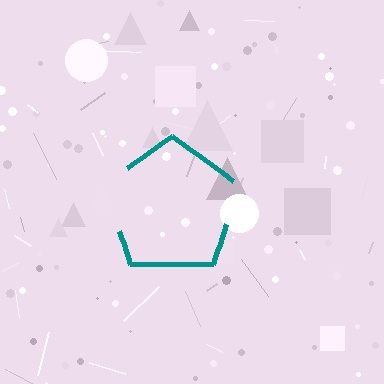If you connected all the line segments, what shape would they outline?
They would outline a pentagon.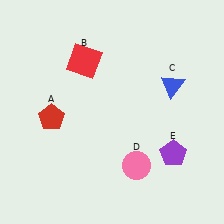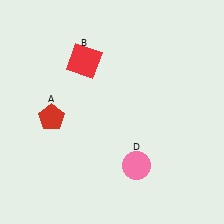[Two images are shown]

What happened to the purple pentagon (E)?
The purple pentagon (E) was removed in Image 2. It was in the bottom-right area of Image 1.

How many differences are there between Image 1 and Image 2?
There are 2 differences between the two images.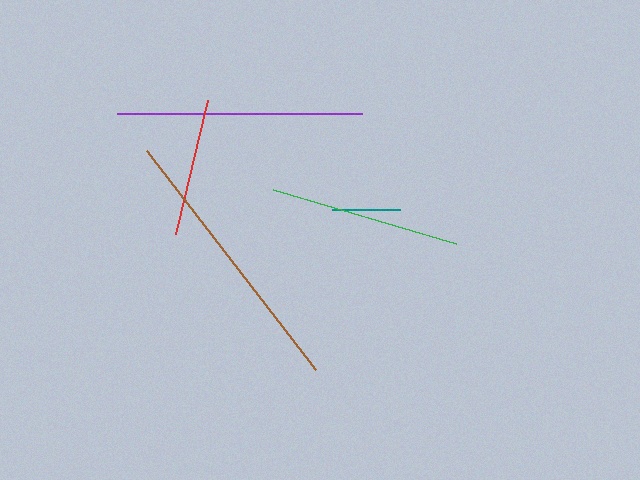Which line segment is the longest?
The brown line is the longest at approximately 277 pixels.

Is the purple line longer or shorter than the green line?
The purple line is longer than the green line.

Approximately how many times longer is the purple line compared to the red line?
The purple line is approximately 1.8 times the length of the red line.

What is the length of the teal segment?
The teal segment is approximately 67 pixels long.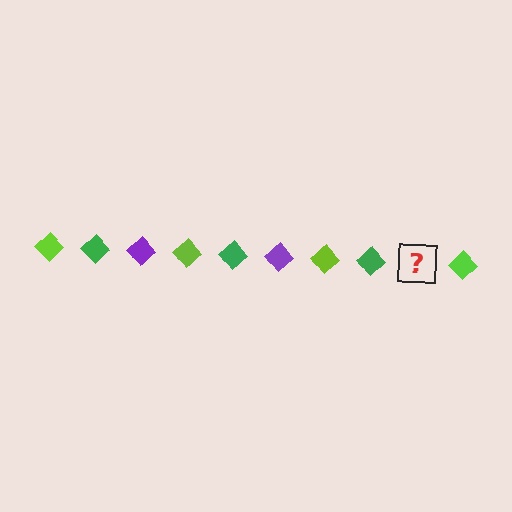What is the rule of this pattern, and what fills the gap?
The rule is that the pattern cycles through lime, green, purple diamonds. The gap should be filled with a purple diamond.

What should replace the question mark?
The question mark should be replaced with a purple diamond.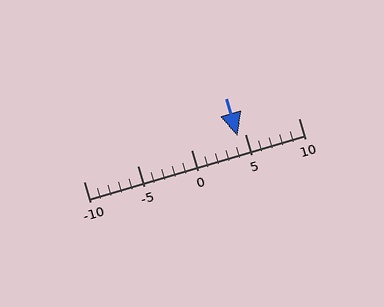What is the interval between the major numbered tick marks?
The major tick marks are spaced 5 units apart.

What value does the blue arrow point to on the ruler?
The blue arrow points to approximately 4.